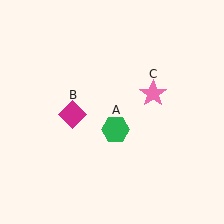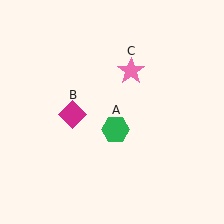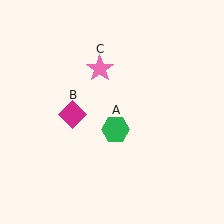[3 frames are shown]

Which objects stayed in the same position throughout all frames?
Green hexagon (object A) and magenta diamond (object B) remained stationary.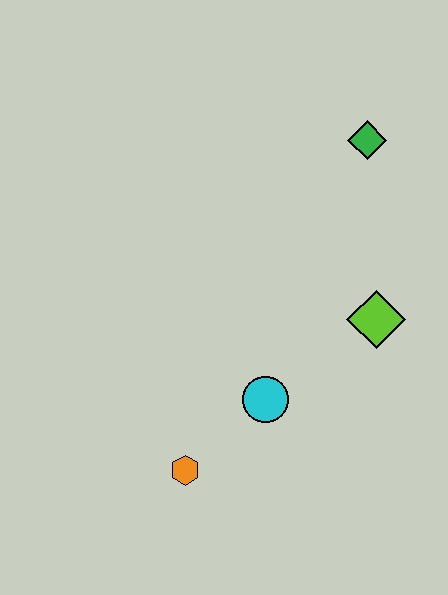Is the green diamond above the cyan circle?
Yes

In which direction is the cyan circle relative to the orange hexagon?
The cyan circle is to the right of the orange hexagon.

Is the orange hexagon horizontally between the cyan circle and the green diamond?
No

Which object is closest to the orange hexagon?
The cyan circle is closest to the orange hexagon.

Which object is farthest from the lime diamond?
The orange hexagon is farthest from the lime diamond.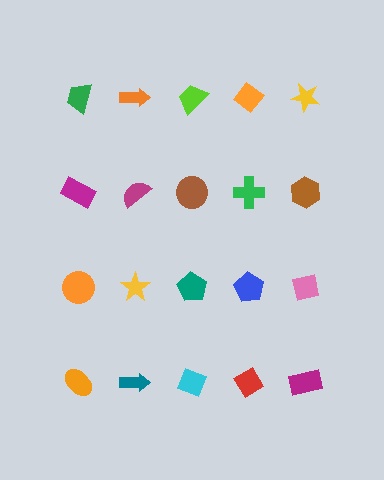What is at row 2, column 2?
A magenta semicircle.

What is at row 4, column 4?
A red diamond.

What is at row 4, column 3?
A cyan diamond.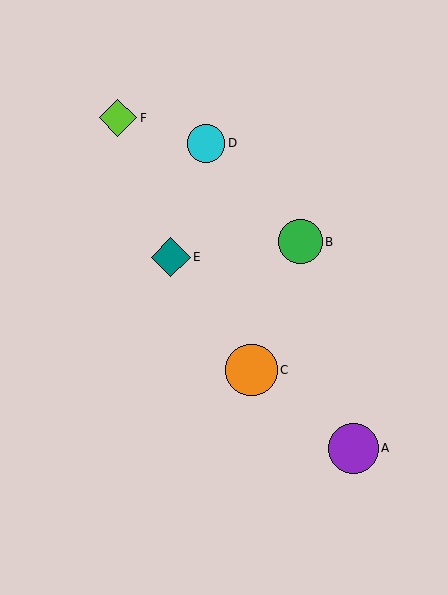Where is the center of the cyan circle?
The center of the cyan circle is at (206, 143).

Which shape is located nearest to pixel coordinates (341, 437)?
The purple circle (labeled A) at (353, 448) is nearest to that location.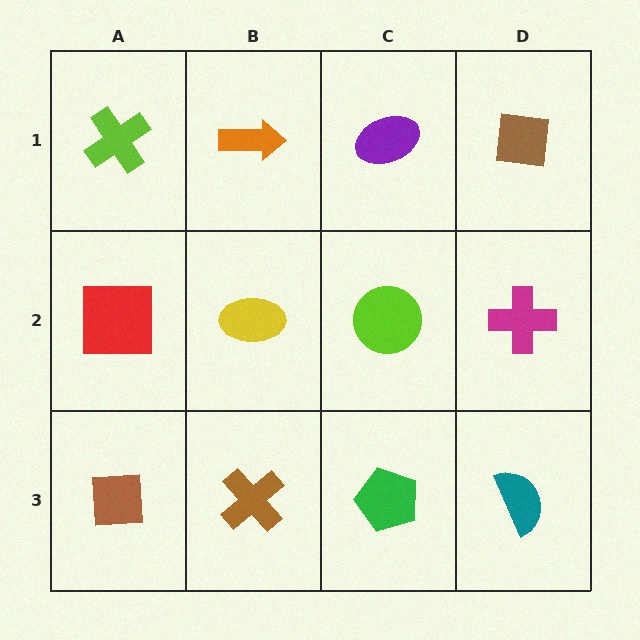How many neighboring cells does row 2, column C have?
4.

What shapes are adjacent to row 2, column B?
An orange arrow (row 1, column B), a brown cross (row 3, column B), a red square (row 2, column A), a lime circle (row 2, column C).